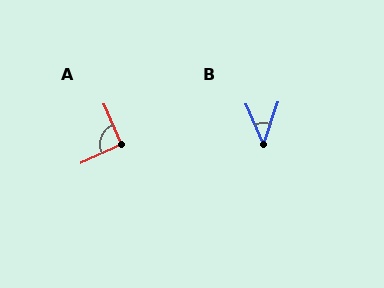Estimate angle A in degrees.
Approximately 91 degrees.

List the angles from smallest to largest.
B (42°), A (91°).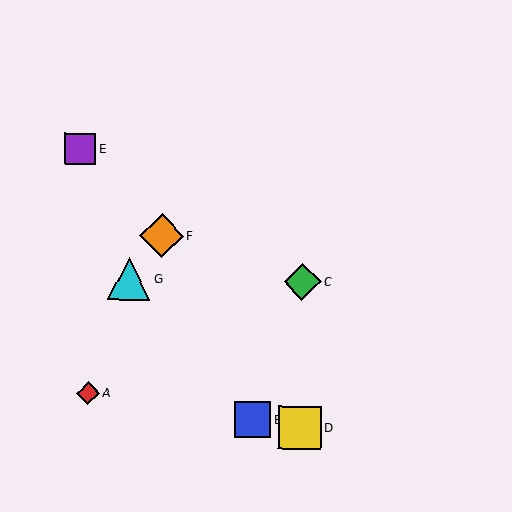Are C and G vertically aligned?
No, C is at x≈302 and G is at x≈129.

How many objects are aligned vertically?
2 objects (C, D) are aligned vertically.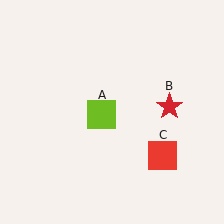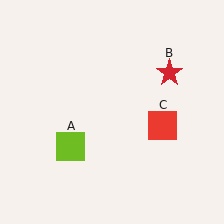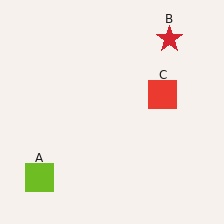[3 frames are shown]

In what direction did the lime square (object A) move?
The lime square (object A) moved down and to the left.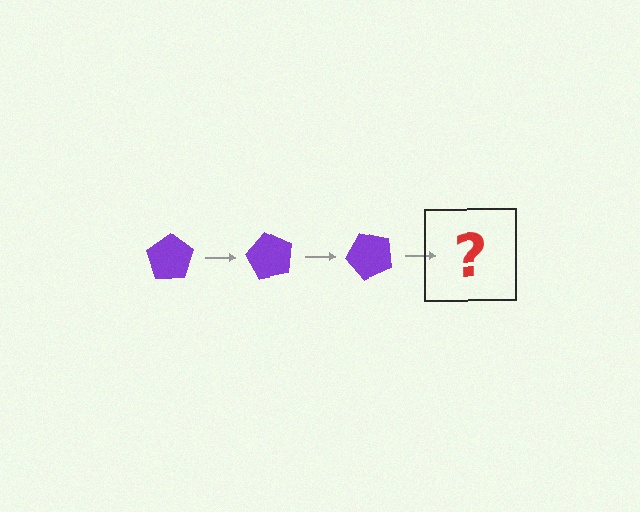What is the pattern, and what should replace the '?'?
The pattern is that the pentagon rotates 60 degrees each step. The '?' should be a purple pentagon rotated 180 degrees.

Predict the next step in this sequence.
The next step is a purple pentagon rotated 180 degrees.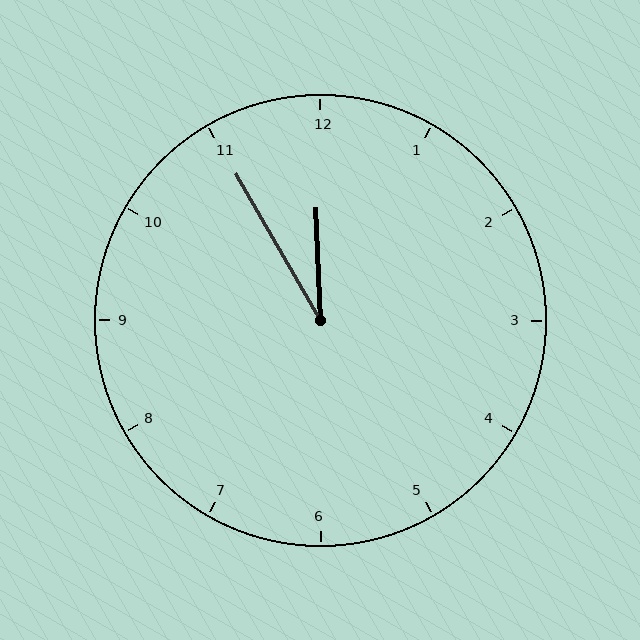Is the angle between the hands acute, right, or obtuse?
It is acute.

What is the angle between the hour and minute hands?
Approximately 28 degrees.